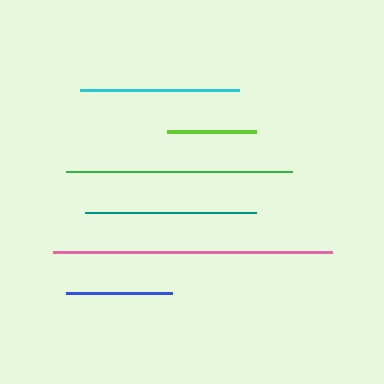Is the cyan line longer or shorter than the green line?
The green line is longer than the cyan line.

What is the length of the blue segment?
The blue segment is approximately 105 pixels long.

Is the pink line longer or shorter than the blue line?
The pink line is longer than the blue line.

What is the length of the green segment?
The green segment is approximately 226 pixels long.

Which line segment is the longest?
The pink line is the longest at approximately 279 pixels.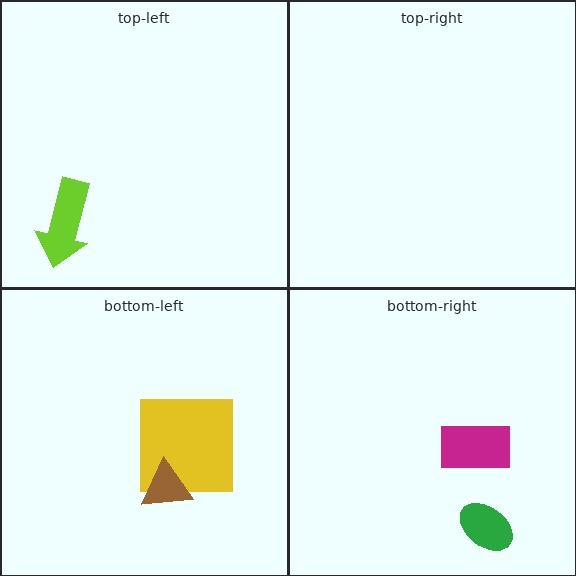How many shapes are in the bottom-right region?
2.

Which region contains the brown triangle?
The bottom-left region.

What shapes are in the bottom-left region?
The yellow square, the brown triangle.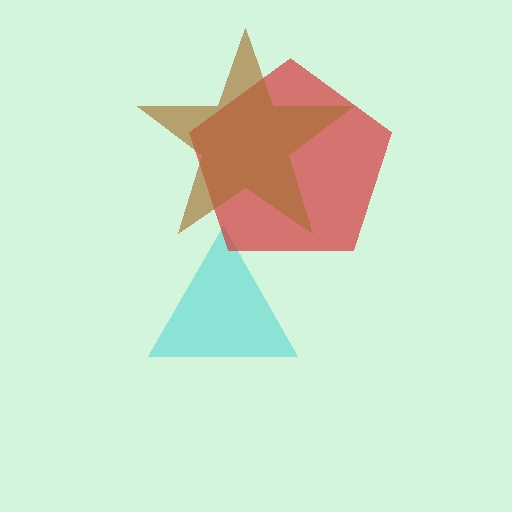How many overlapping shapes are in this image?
There are 3 overlapping shapes in the image.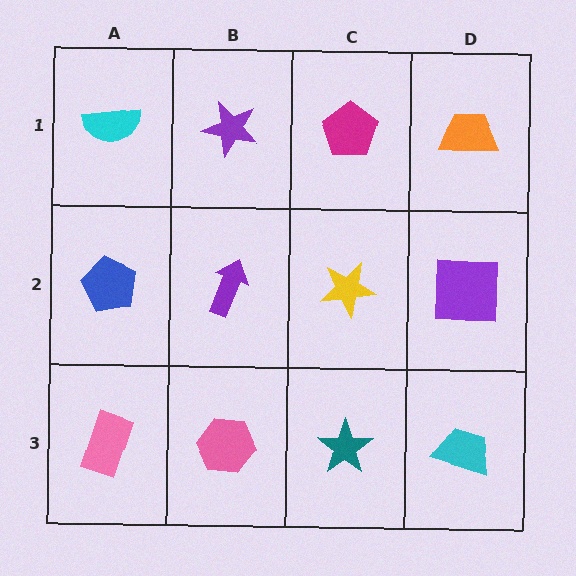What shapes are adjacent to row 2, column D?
An orange trapezoid (row 1, column D), a cyan trapezoid (row 3, column D), a yellow star (row 2, column C).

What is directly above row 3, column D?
A purple square.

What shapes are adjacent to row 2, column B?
A purple star (row 1, column B), a pink hexagon (row 3, column B), a blue pentagon (row 2, column A), a yellow star (row 2, column C).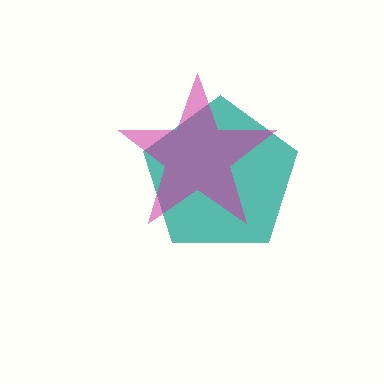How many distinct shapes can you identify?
There are 2 distinct shapes: a teal pentagon, a magenta star.